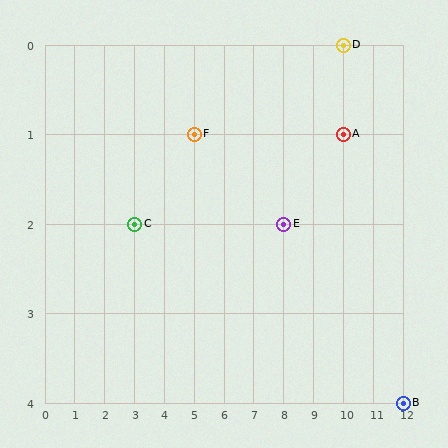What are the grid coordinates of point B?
Point B is at grid coordinates (12, 4).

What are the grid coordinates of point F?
Point F is at grid coordinates (5, 1).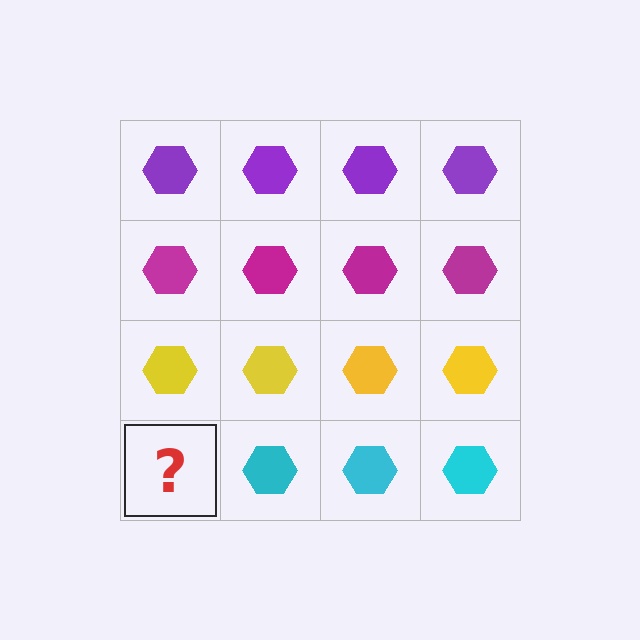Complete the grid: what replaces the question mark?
The question mark should be replaced with a cyan hexagon.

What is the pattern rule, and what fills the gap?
The rule is that each row has a consistent color. The gap should be filled with a cyan hexagon.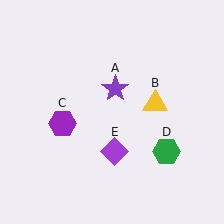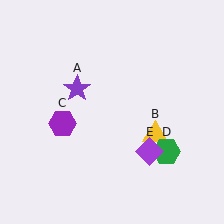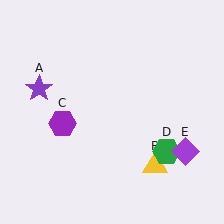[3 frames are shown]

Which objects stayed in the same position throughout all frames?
Purple hexagon (object C) and green hexagon (object D) remained stationary.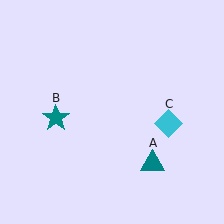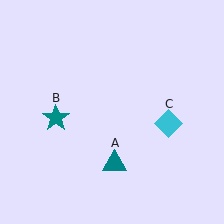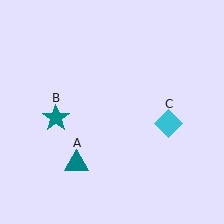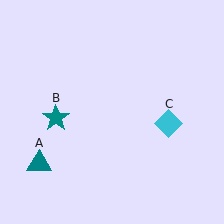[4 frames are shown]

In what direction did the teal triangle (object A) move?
The teal triangle (object A) moved left.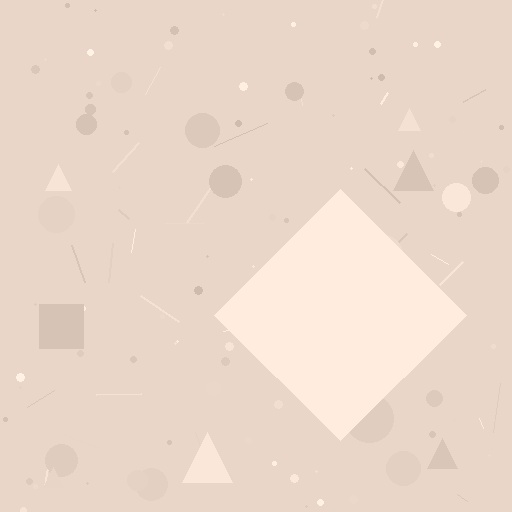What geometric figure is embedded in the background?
A diamond is embedded in the background.